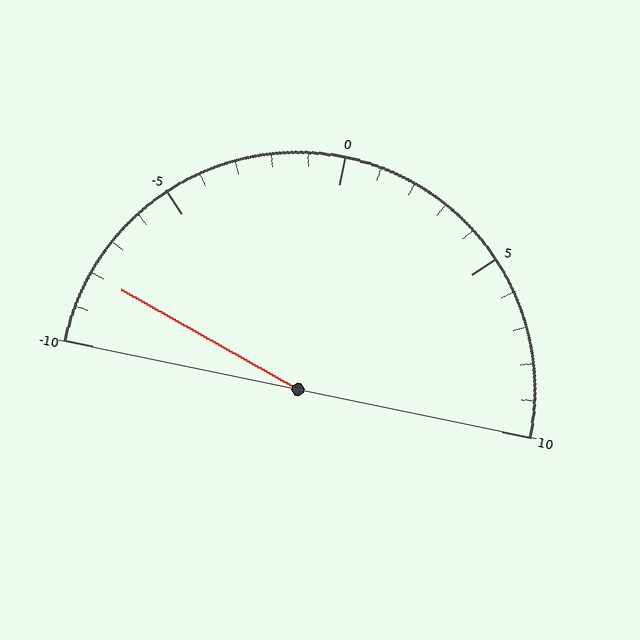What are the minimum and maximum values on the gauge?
The gauge ranges from -10 to 10.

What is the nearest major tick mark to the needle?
The nearest major tick mark is -10.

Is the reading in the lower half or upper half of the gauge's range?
The reading is in the lower half of the range (-10 to 10).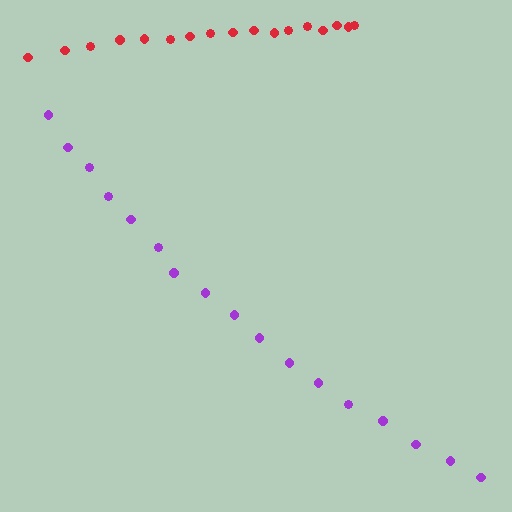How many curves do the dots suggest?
There are 2 distinct paths.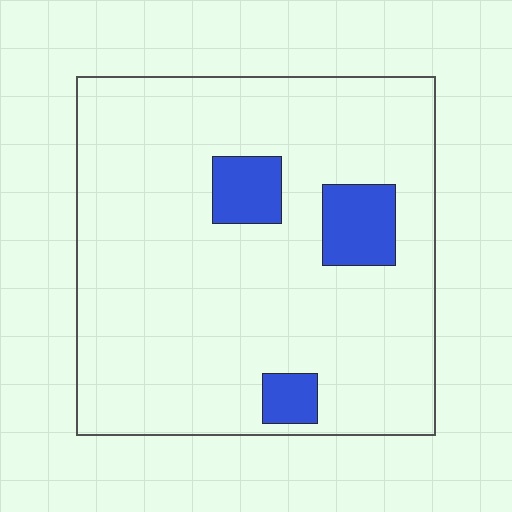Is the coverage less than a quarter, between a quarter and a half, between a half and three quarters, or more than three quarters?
Less than a quarter.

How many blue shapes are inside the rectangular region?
3.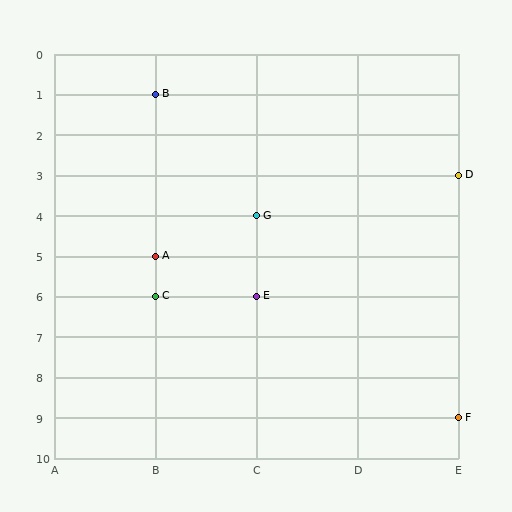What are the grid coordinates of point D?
Point D is at grid coordinates (E, 3).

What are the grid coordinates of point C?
Point C is at grid coordinates (B, 6).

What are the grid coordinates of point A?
Point A is at grid coordinates (B, 5).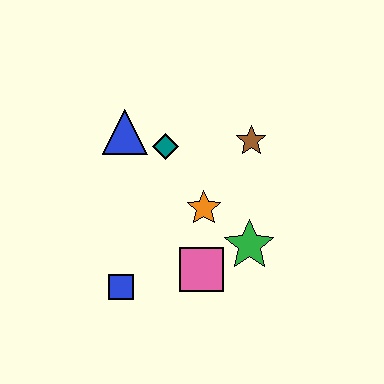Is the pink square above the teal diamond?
No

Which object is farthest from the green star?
The blue triangle is farthest from the green star.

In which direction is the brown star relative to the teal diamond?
The brown star is to the right of the teal diamond.